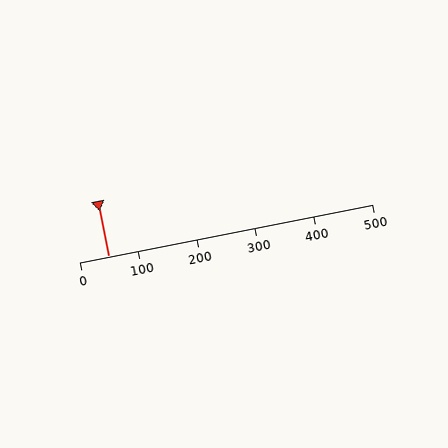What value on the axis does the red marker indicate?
The marker indicates approximately 50.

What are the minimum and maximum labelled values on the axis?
The axis runs from 0 to 500.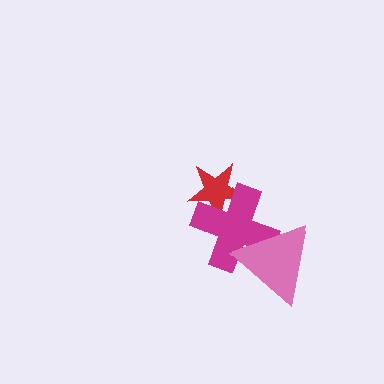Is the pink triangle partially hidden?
No, no other shape covers it.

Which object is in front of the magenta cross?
The pink triangle is in front of the magenta cross.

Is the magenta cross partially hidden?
Yes, it is partially covered by another shape.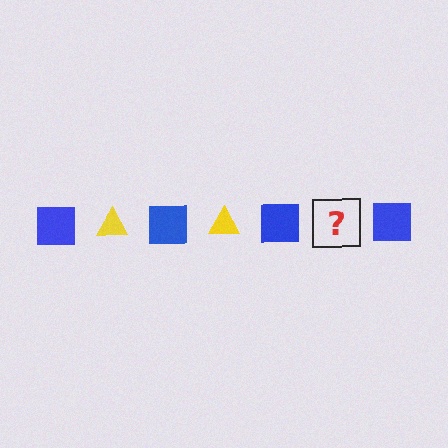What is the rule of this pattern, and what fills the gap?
The rule is that the pattern alternates between blue square and yellow triangle. The gap should be filled with a yellow triangle.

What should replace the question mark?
The question mark should be replaced with a yellow triangle.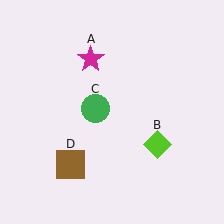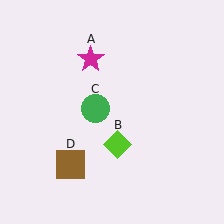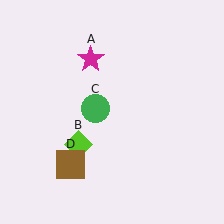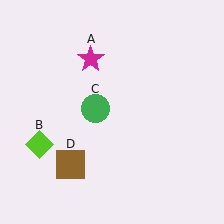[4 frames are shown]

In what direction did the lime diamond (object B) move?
The lime diamond (object B) moved left.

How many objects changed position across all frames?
1 object changed position: lime diamond (object B).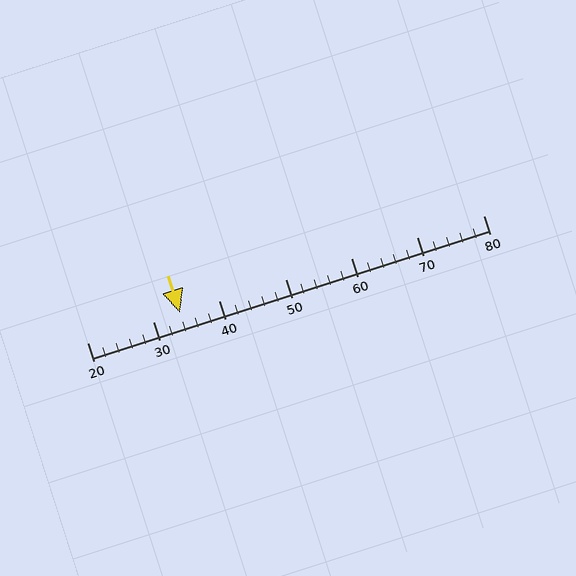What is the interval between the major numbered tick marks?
The major tick marks are spaced 10 units apart.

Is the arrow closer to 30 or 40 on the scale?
The arrow is closer to 30.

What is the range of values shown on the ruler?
The ruler shows values from 20 to 80.